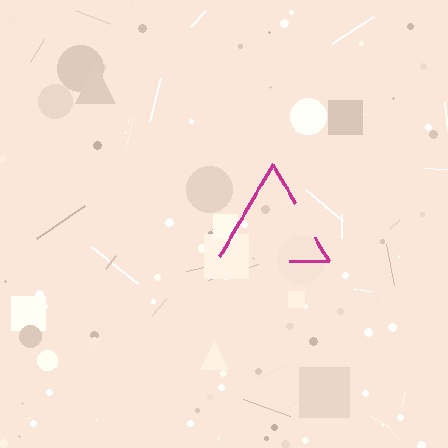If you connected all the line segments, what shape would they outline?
They would outline a triangle.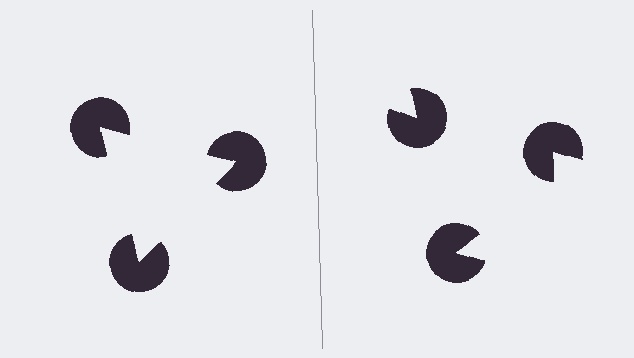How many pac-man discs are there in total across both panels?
6 — 3 on each side.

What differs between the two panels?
The pac-man discs are positioned identically on both sides; only the wedge orientations differ. On the left they align to a triangle; on the right they are misaligned.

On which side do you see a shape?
An illusory triangle appears on the left side. On the right side the wedge cuts are rotated, so no coherent shape forms.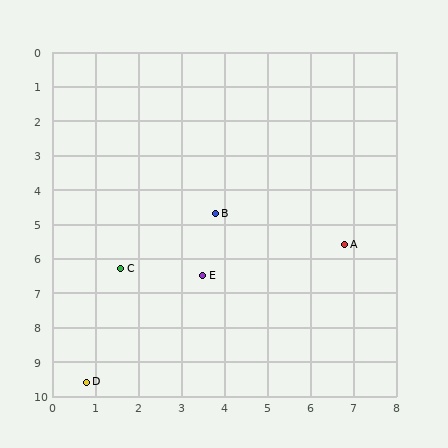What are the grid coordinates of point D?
Point D is at approximately (0.8, 9.6).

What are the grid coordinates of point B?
Point B is at approximately (3.8, 4.7).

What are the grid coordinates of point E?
Point E is at approximately (3.5, 6.5).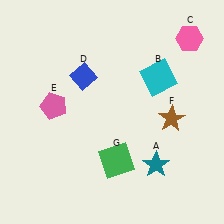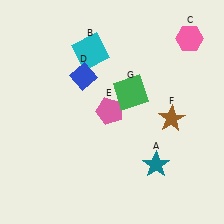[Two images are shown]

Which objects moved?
The objects that moved are: the cyan square (B), the pink pentagon (E), the green square (G).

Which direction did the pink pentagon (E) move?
The pink pentagon (E) moved right.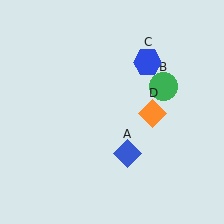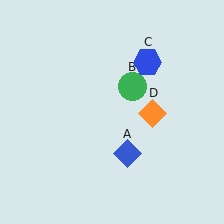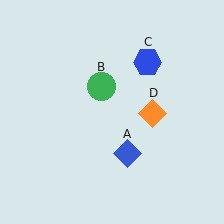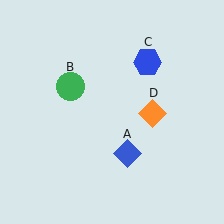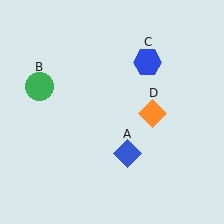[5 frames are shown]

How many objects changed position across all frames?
1 object changed position: green circle (object B).